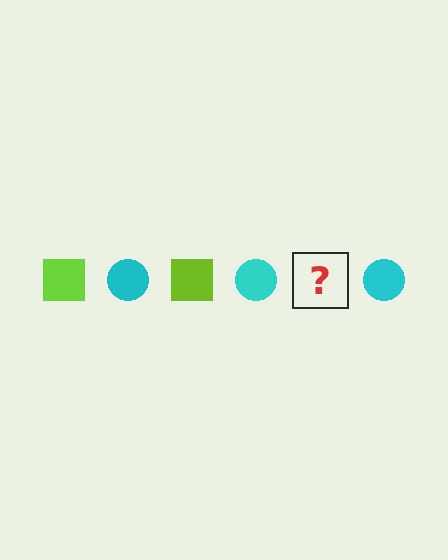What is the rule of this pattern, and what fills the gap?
The rule is that the pattern alternates between lime square and cyan circle. The gap should be filled with a lime square.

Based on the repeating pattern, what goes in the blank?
The blank should be a lime square.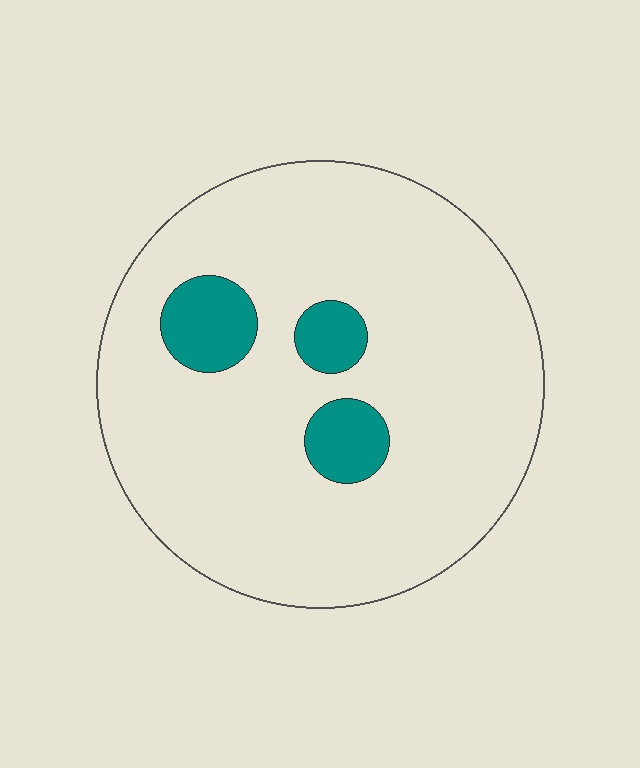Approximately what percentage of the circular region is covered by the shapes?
Approximately 10%.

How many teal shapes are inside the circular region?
3.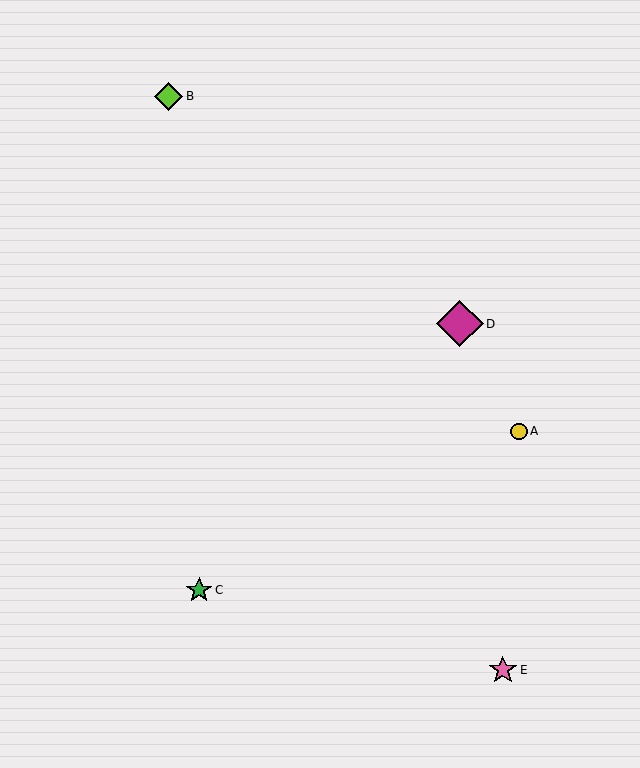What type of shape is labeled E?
Shape E is a pink star.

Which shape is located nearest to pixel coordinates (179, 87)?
The lime diamond (labeled B) at (169, 96) is nearest to that location.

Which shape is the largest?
The magenta diamond (labeled D) is the largest.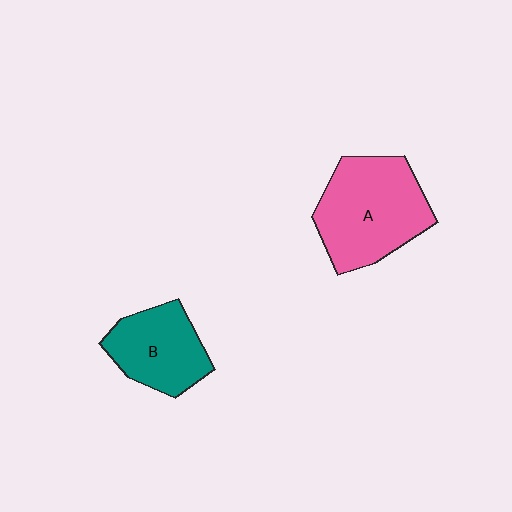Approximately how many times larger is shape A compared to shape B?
Approximately 1.5 times.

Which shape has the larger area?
Shape A (pink).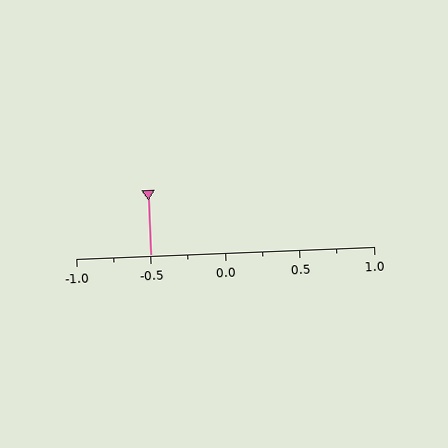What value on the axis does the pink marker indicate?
The marker indicates approximately -0.5.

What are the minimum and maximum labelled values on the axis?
The axis runs from -1.0 to 1.0.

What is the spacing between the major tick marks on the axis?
The major ticks are spaced 0.5 apart.